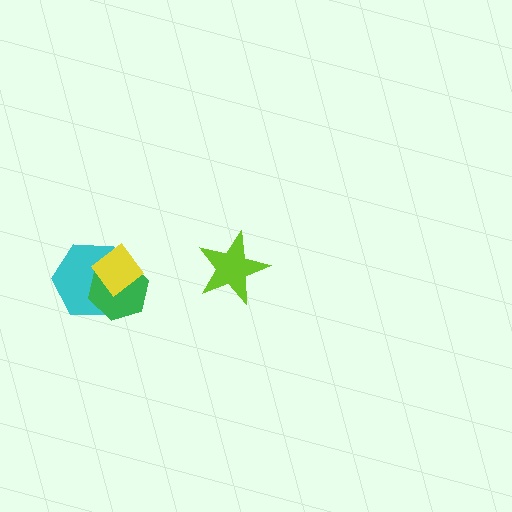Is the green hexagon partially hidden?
Yes, it is partially covered by another shape.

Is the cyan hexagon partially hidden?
Yes, it is partially covered by another shape.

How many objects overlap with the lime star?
0 objects overlap with the lime star.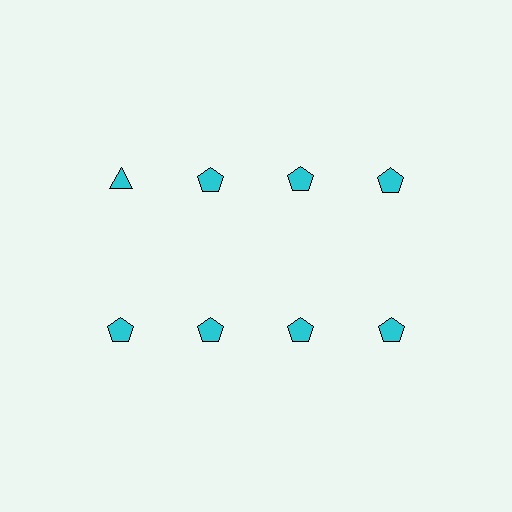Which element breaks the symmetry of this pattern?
The cyan triangle in the top row, leftmost column breaks the symmetry. All other shapes are cyan pentagons.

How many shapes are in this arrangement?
There are 8 shapes arranged in a grid pattern.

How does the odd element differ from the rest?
It has a different shape: triangle instead of pentagon.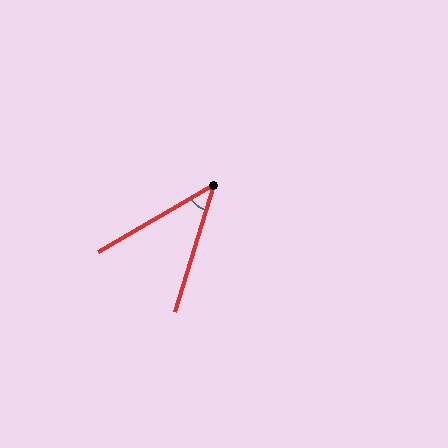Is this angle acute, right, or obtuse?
It is acute.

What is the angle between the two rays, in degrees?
Approximately 42 degrees.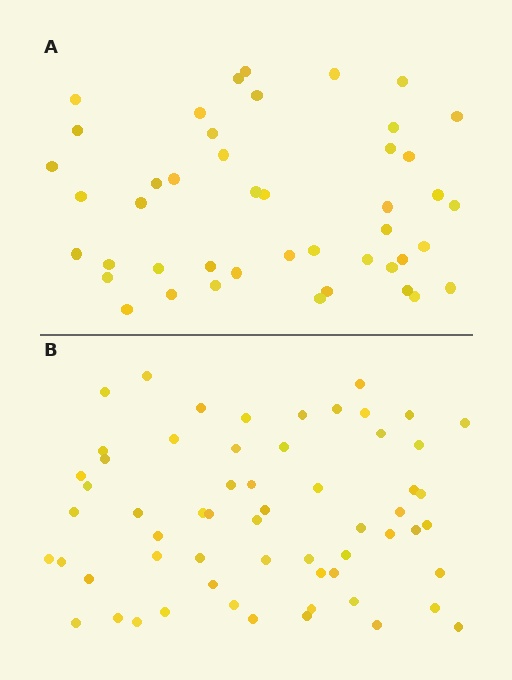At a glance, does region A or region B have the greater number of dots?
Region B (the bottom region) has more dots.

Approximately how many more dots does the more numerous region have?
Region B has approximately 15 more dots than region A.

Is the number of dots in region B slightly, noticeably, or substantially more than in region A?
Region B has noticeably more, but not dramatically so. The ratio is roughly 1.3 to 1.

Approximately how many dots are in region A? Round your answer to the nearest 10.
About 40 dots. (The exact count is 45, which rounds to 40.)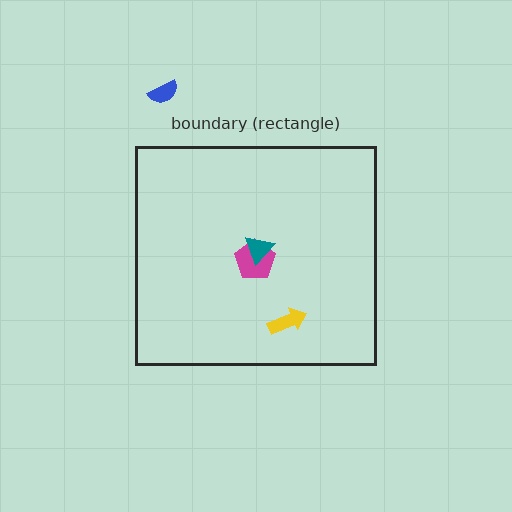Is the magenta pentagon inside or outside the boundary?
Inside.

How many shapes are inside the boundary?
3 inside, 1 outside.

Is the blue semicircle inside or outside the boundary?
Outside.